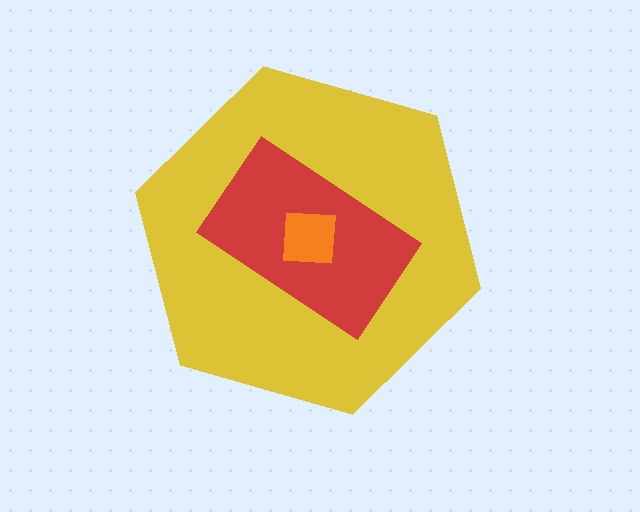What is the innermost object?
The orange square.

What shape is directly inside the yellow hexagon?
The red rectangle.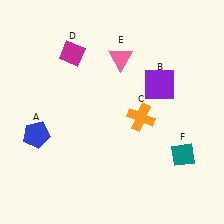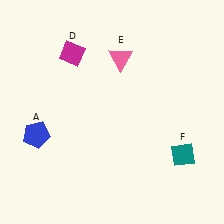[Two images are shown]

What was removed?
The purple square (B), the orange cross (C) were removed in Image 2.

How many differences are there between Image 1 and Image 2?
There are 2 differences between the two images.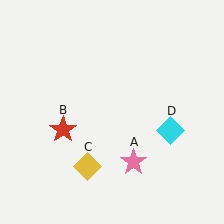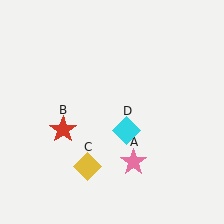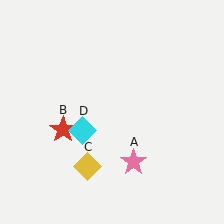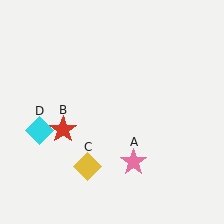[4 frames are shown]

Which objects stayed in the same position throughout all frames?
Pink star (object A) and red star (object B) and yellow diamond (object C) remained stationary.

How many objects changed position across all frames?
1 object changed position: cyan diamond (object D).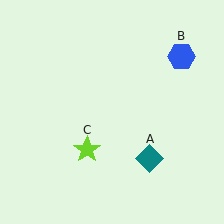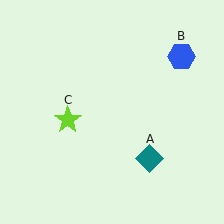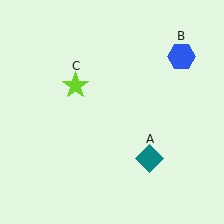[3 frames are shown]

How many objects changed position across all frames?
1 object changed position: lime star (object C).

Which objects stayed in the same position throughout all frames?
Teal diamond (object A) and blue hexagon (object B) remained stationary.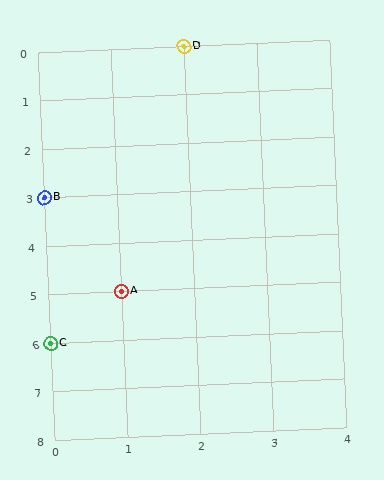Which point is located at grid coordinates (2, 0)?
Point D is at (2, 0).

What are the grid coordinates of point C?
Point C is at grid coordinates (0, 6).